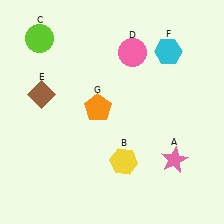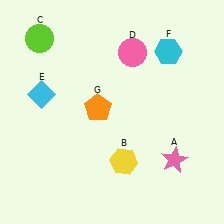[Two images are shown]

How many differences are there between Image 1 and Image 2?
There is 1 difference between the two images.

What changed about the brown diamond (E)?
In Image 1, E is brown. In Image 2, it changed to cyan.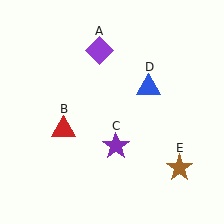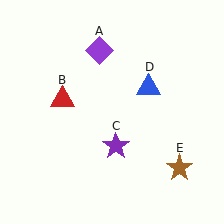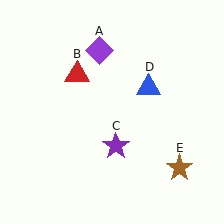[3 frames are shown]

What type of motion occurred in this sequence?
The red triangle (object B) rotated clockwise around the center of the scene.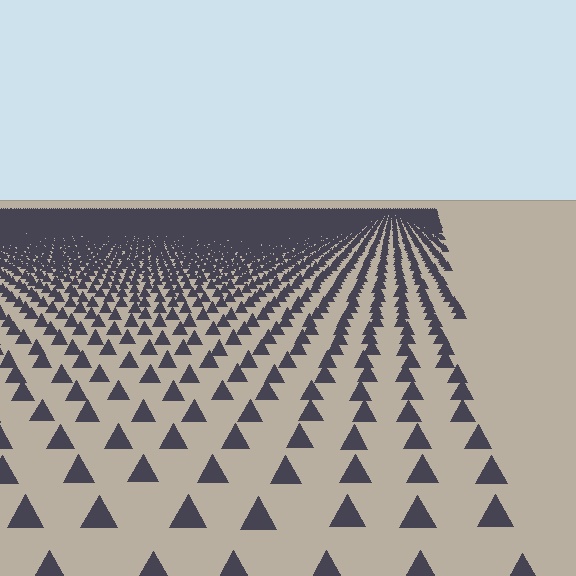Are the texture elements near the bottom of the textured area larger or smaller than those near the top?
Larger. Near the bottom, elements are closer to the viewer and appear at a bigger on-screen size.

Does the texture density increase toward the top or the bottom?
Density increases toward the top.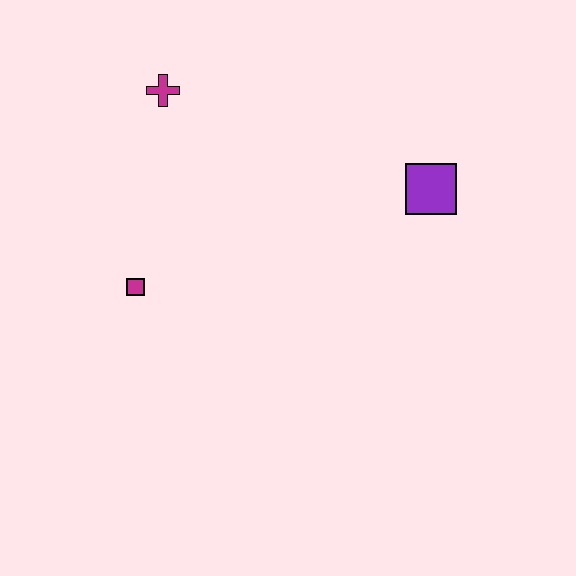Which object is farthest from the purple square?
The magenta square is farthest from the purple square.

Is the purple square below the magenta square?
No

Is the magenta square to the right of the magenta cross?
No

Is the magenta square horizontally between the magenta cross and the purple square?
No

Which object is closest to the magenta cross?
The magenta square is closest to the magenta cross.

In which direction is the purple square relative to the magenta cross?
The purple square is to the right of the magenta cross.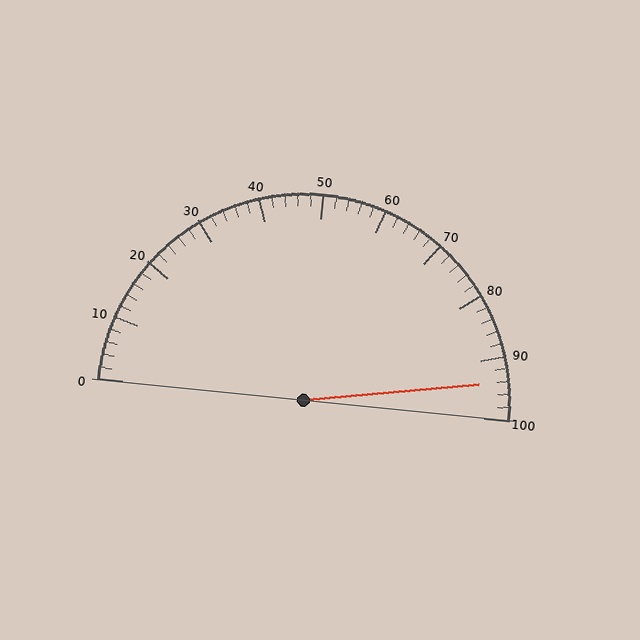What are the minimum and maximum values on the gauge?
The gauge ranges from 0 to 100.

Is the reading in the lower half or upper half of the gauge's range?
The reading is in the upper half of the range (0 to 100).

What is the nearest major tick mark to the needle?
The nearest major tick mark is 90.